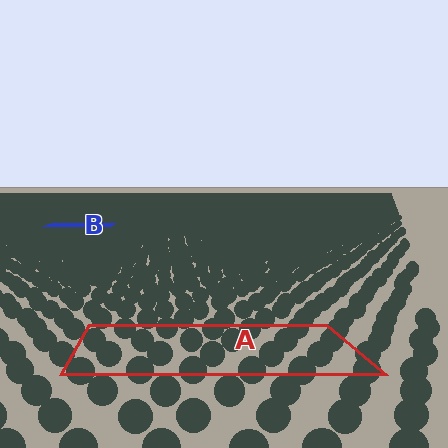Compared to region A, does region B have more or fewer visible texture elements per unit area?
Region B has more texture elements per unit area — they are packed more densely because it is farther away.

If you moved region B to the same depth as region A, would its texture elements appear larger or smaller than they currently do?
They would appear larger. At a closer depth, the same texture elements are projected at a bigger on-screen size.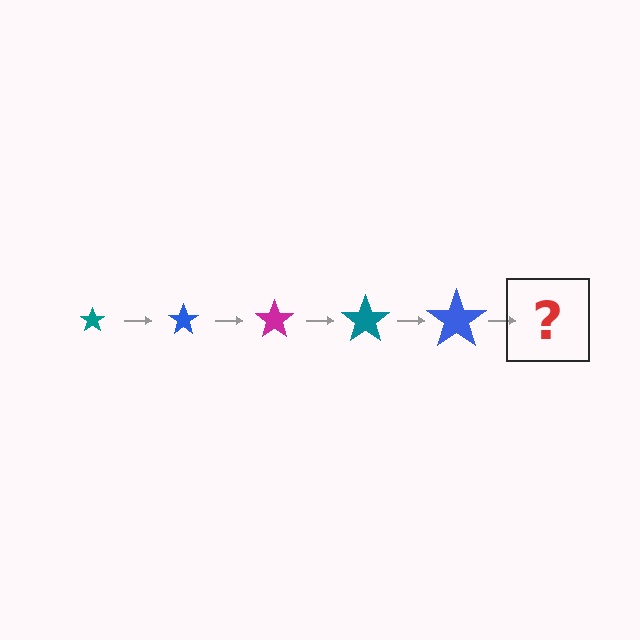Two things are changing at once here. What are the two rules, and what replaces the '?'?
The two rules are that the star grows larger each step and the color cycles through teal, blue, and magenta. The '?' should be a magenta star, larger than the previous one.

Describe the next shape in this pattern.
It should be a magenta star, larger than the previous one.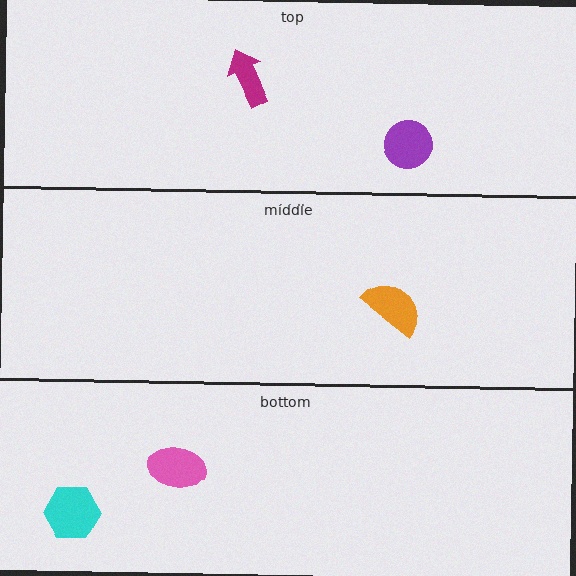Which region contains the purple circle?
The top region.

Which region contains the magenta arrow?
The top region.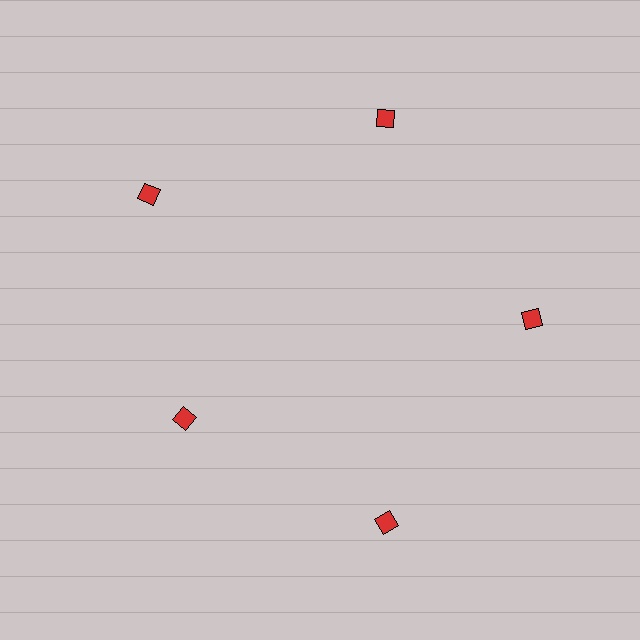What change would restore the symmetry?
The symmetry would be restored by moving it outward, back onto the ring so that all 5 diamonds sit at equal angles and equal distance from the center.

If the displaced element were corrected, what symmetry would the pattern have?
It would have 5-fold rotational symmetry — the pattern would map onto itself every 72 degrees.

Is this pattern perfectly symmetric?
No. The 5 red diamonds are arranged in a ring, but one element near the 8 o'clock position is pulled inward toward the center, breaking the 5-fold rotational symmetry.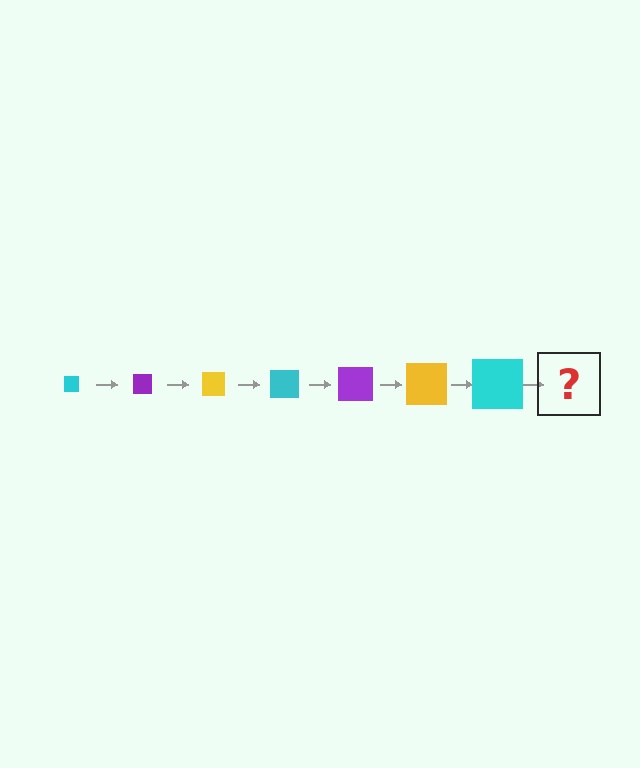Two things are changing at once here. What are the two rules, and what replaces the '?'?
The two rules are that the square grows larger each step and the color cycles through cyan, purple, and yellow. The '?' should be a purple square, larger than the previous one.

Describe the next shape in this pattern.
It should be a purple square, larger than the previous one.